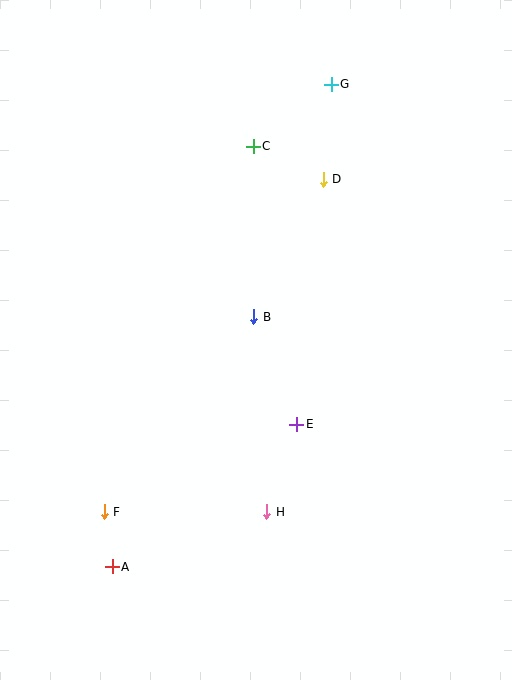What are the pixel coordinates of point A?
Point A is at (112, 567).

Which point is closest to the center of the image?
Point B at (254, 317) is closest to the center.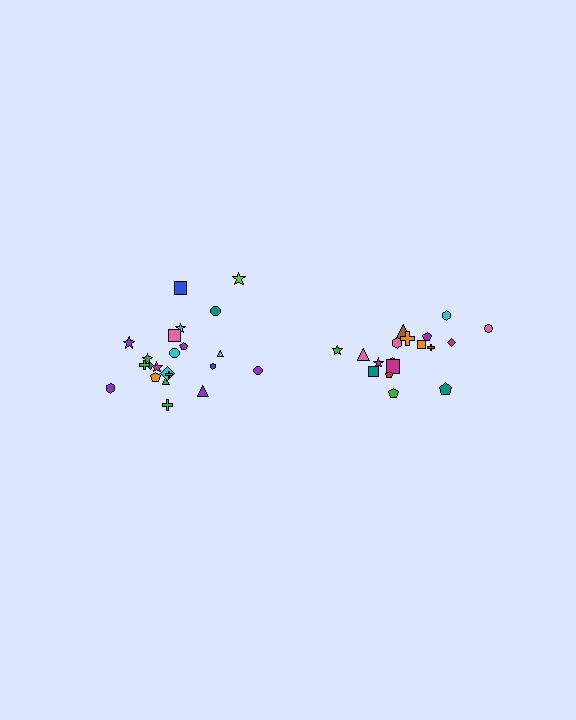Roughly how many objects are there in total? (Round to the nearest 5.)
Roughly 40 objects in total.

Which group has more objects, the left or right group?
The left group.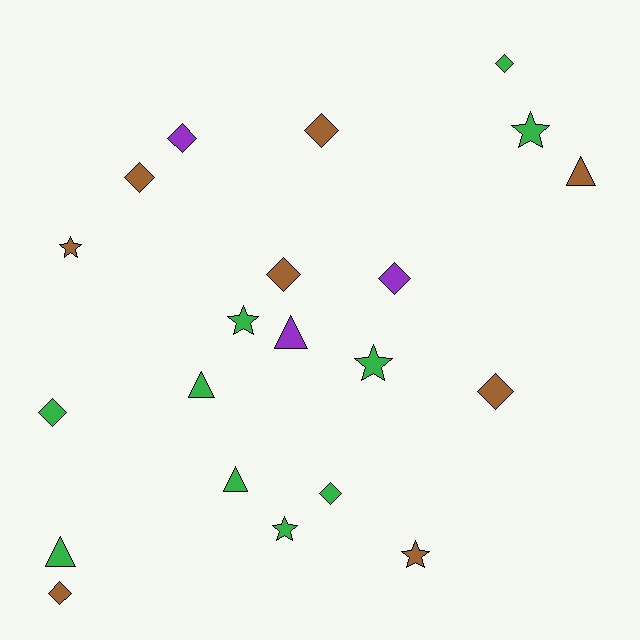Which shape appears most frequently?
Diamond, with 10 objects.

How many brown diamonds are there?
There are 5 brown diamonds.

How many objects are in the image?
There are 21 objects.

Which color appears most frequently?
Green, with 10 objects.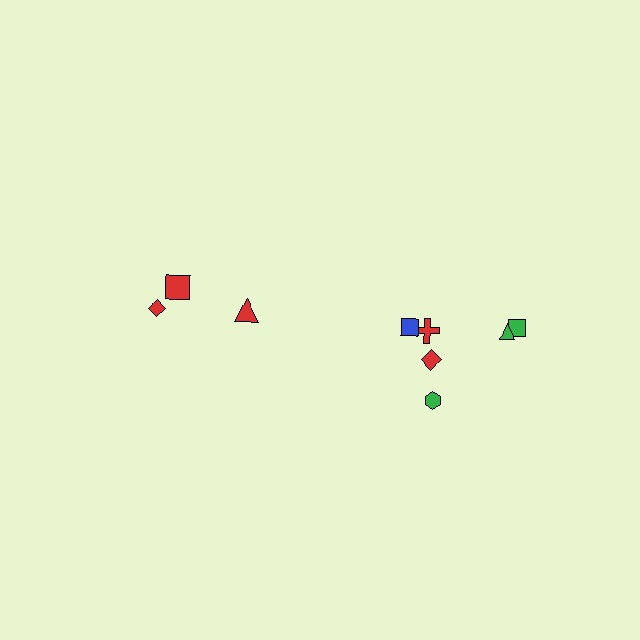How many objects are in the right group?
There are 6 objects.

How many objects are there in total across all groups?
There are 9 objects.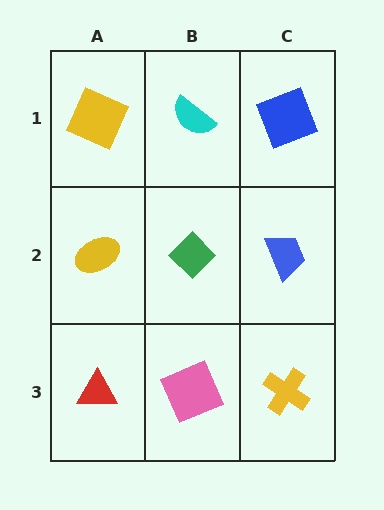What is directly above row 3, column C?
A blue trapezoid.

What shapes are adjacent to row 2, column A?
A yellow square (row 1, column A), a red triangle (row 3, column A), a green diamond (row 2, column B).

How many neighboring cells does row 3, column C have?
2.